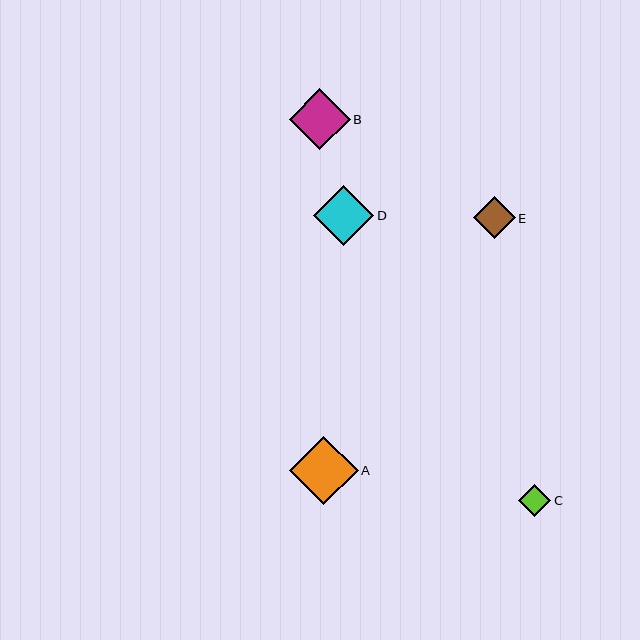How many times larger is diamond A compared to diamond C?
Diamond A is approximately 2.1 times the size of diamond C.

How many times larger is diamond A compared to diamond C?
Diamond A is approximately 2.1 times the size of diamond C.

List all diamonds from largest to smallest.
From largest to smallest: A, B, D, E, C.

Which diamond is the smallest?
Diamond C is the smallest with a size of approximately 32 pixels.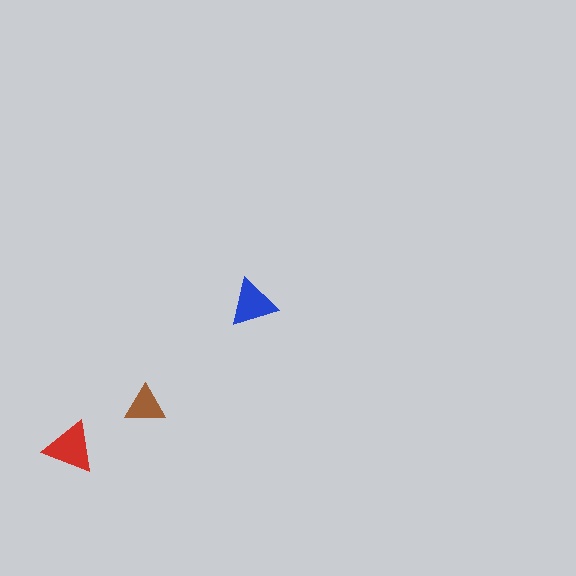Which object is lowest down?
The red triangle is bottommost.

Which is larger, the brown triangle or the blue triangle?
The blue one.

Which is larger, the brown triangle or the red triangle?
The red one.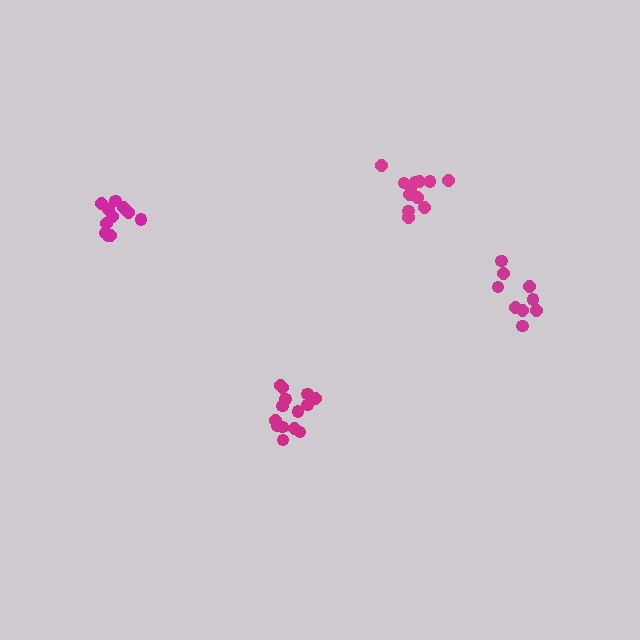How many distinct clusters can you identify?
There are 4 distinct clusters.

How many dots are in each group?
Group 1: 11 dots, Group 2: 14 dots, Group 3: 12 dots, Group 4: 9 dots (46 total).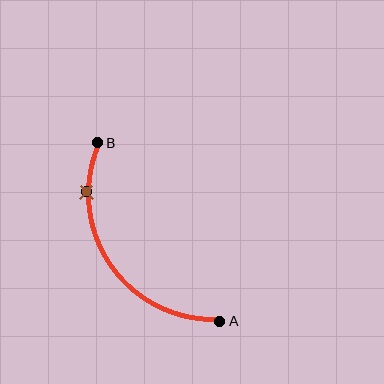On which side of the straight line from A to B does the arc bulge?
The arc bulges below and to the left of the straight line connecting A and B.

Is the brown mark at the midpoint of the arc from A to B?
No. The brown mark lies on the arc but is closer to endpoint B. The arc midpoint would be at the point on the curve equidistant along the arc from both A and B.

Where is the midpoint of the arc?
The arc midpoint is the point on the curve farthest from the straight line joining A and B. It sits below and to the left of that line.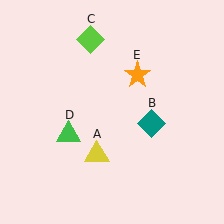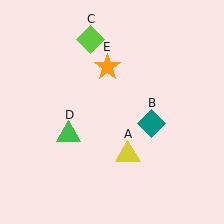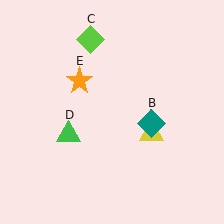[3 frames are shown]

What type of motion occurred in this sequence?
The yellow triangle (object A), orange star (object E) rotated counterclockwise around the center of the scene.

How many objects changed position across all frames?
2 objects changed position: yellow triangle (object A), orange star (object E).